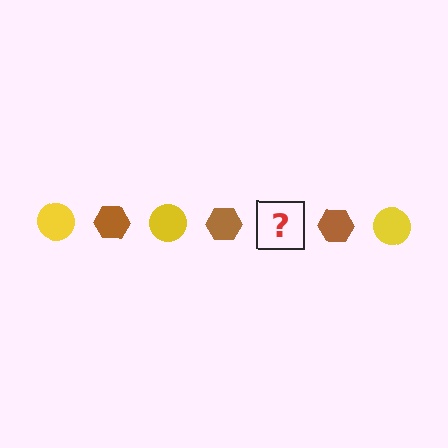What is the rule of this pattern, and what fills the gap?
The rule is that the pattern alternates between yellow circle and brown hexagon. The gap should be filled with a yellow circle.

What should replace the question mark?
The question mark should be replaced with a yellow circle.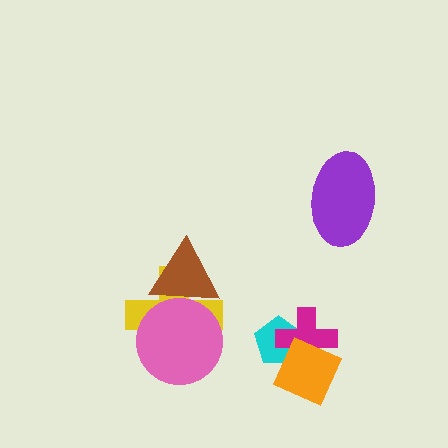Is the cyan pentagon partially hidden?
Yes, it is partially covered by another shape.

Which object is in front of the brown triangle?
The pink circle is in front of the brown triangle.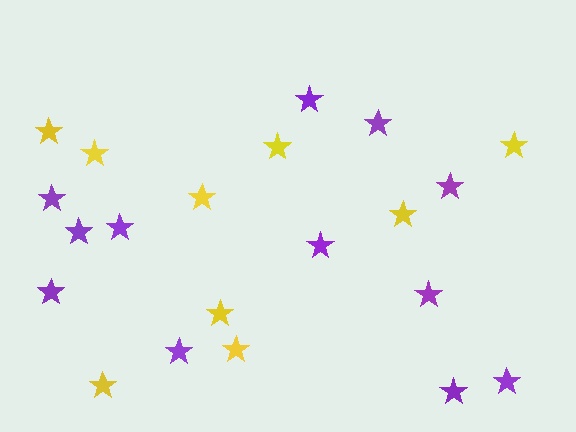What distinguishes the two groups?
There are 2 groups: one group of yellow stars (9) and one group of purple stars (12).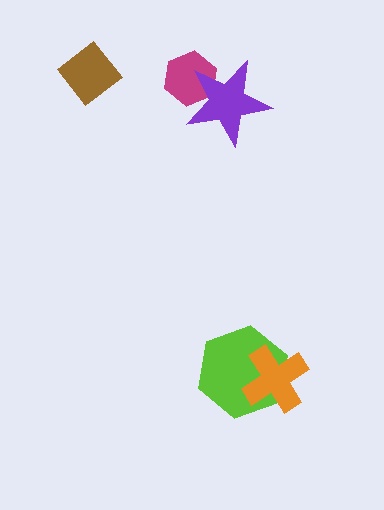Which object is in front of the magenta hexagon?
The purple star is in front of the magenta hexagon.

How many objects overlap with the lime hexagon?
1 object overlaps with the lime hexagon.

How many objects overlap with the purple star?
1 object overlaps with the purple star.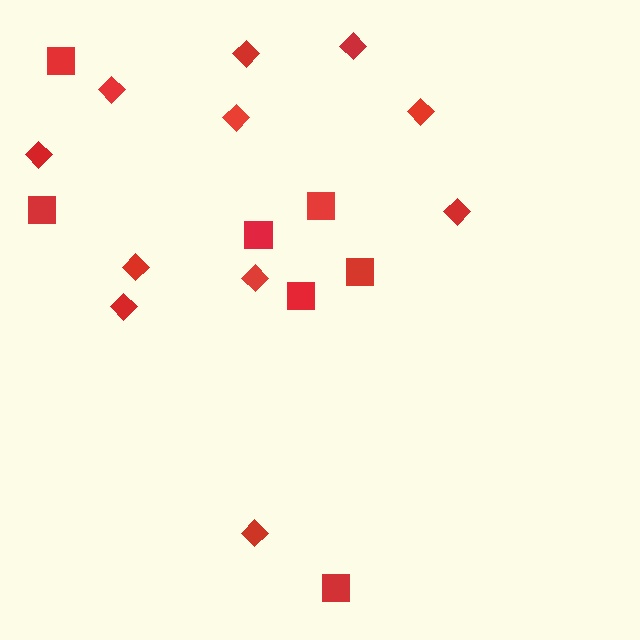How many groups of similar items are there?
There are 2 groups: one group of squares (7) and one group of diamonds (11).